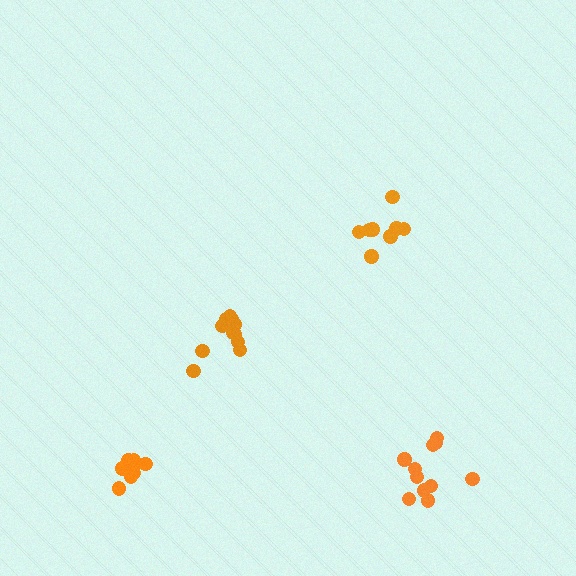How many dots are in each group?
Group 1: 11 dots, Group 2: 11 dots, Group 3: 9 dots, Group 4: 8 dots (39 total).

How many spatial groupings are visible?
There are 4 spatial groupings.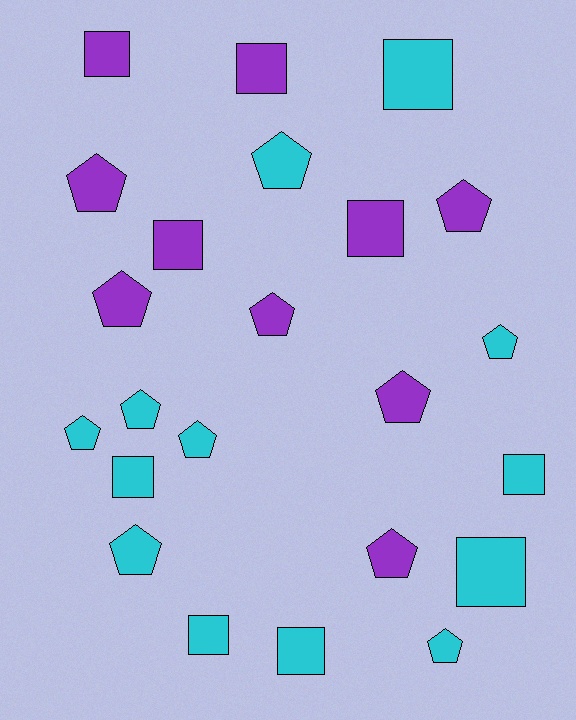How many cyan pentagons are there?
There are 7 cyan pentagons.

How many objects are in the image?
There are 23 objects.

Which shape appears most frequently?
Pentagon, with 13 objects.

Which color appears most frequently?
Cyan, with 13 objects.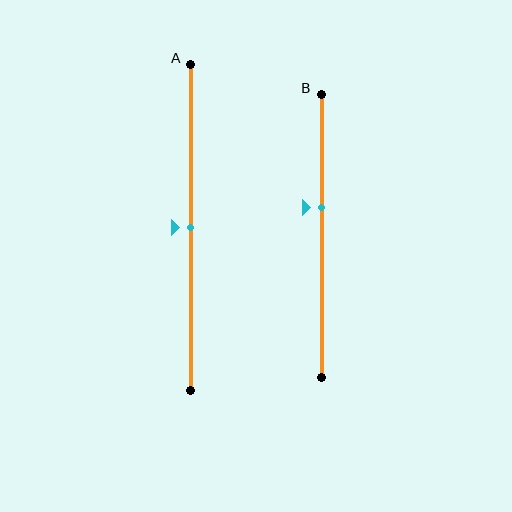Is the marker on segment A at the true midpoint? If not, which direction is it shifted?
Yes, the marker on segment A is at the true midpoint.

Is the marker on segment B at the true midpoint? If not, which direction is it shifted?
No, the marker on segment B is shifted upward by about 10% of the segment length.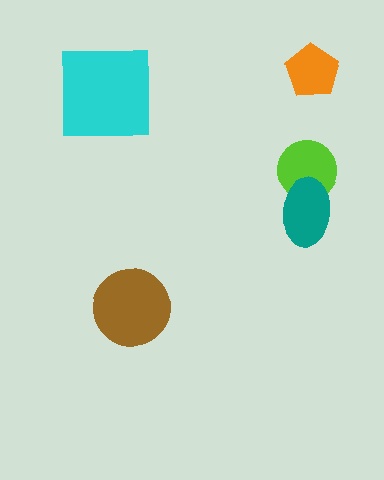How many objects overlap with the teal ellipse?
1 object overlaps with the teal ellipse.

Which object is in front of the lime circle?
The teal ellipse is in front of the lime circle.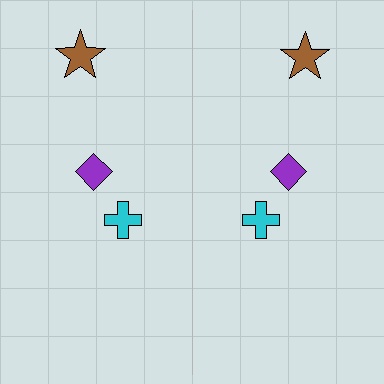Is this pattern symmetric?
Yes, this pattern has bilateral (reflection) symmetry.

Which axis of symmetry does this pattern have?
The pattern has a vertical axis of symmetry running through the center of the image.